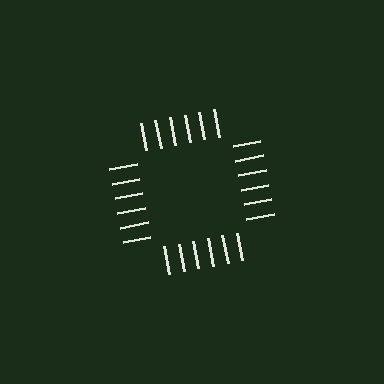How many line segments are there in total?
24 — 6 along each of the 4 edges.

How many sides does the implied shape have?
4 sides — the line-ends trace a square.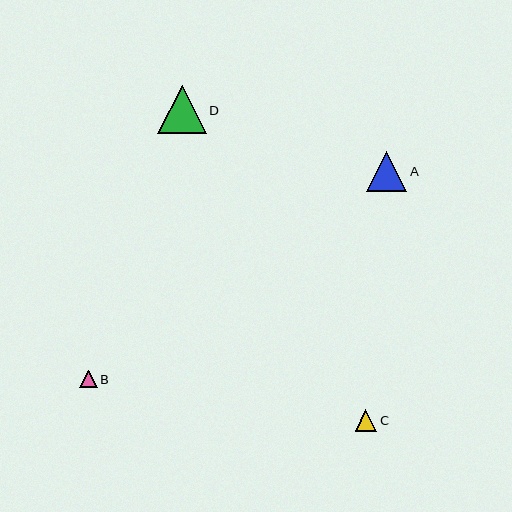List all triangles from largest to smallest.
From largest to smallest: D, A, C, B.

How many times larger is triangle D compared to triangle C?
Triangle D is approximately 2.3 times the size of triangle C.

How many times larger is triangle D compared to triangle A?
Triangle D is approximately 1.2 times the size of triangle A.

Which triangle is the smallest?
Triangle B is the smallest with a size of approximately 17 pixels.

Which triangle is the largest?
Triangle D is the largest with a size of approximately 48 pixels.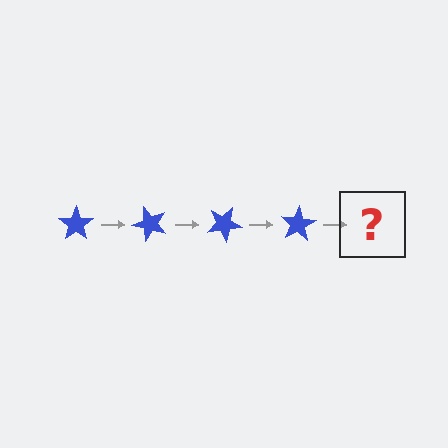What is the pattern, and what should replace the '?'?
The pattern is that the star rotates 50 degrees each step. The '?' should be a blue star rotated 200 degrees.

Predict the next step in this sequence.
The next step is a blue star rotated 200 degrees.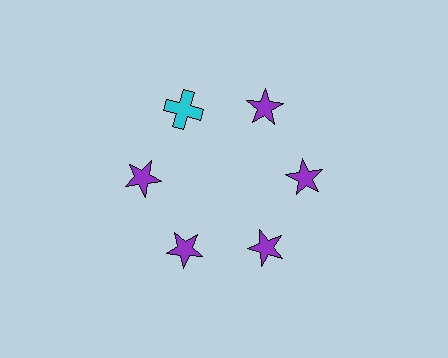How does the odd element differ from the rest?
It differs in both color (cyan instead of purple) and shape (cross instead of star).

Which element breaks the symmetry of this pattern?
The cyan cross at roughly the 11 o'clock position breaks the symmetry. All other shapes are purple stars.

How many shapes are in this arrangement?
There are 6 shapes arranged in a ring pattern.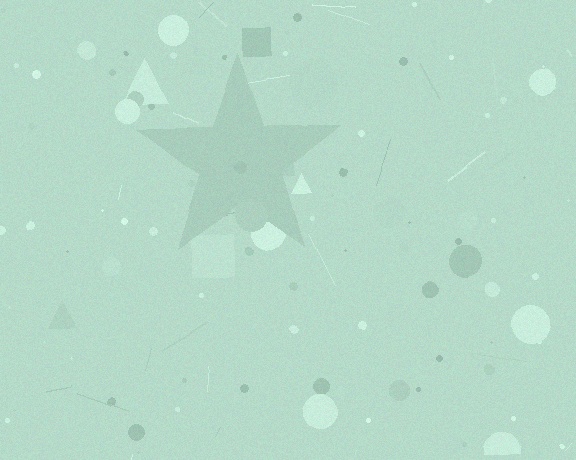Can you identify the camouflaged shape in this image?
The camouflaged shape is a star.